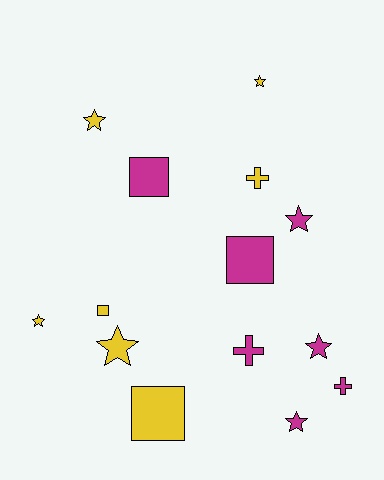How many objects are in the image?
There are 14 objects.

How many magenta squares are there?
There are 2 magenta squares.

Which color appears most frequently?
Yellow, with 7 objects.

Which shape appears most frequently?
Star, with 7 objects.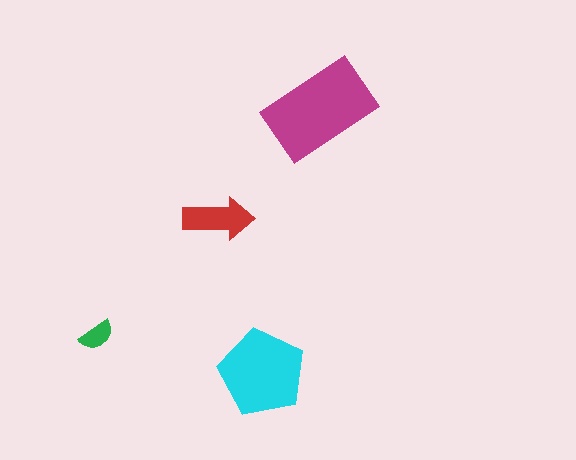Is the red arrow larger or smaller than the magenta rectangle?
Smaller.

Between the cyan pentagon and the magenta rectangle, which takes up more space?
The magenta rectangle.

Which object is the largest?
The magenta rectangle.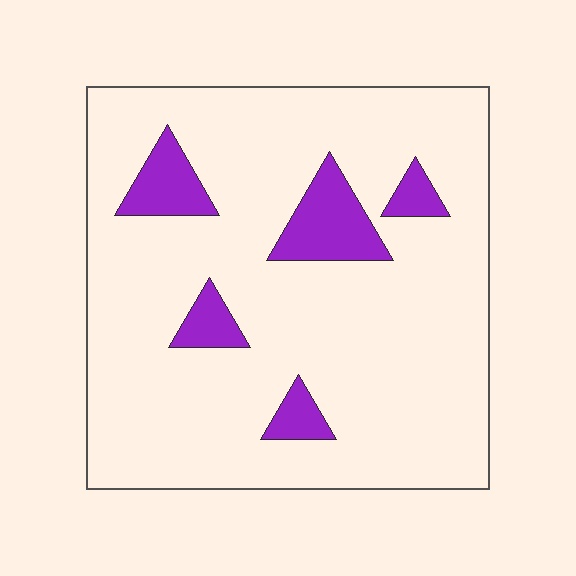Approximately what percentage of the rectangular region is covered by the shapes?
Approximately 10%.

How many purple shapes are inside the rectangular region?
5.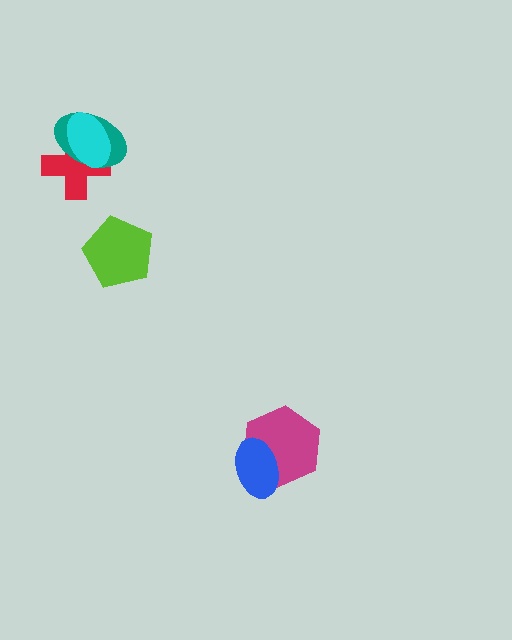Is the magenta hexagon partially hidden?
Yes, it is partially covered by another shape.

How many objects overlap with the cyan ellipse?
2 objects overlap with the cyan ellipse.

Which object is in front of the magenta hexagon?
The blue ellipse is in front of the magenta hexagon.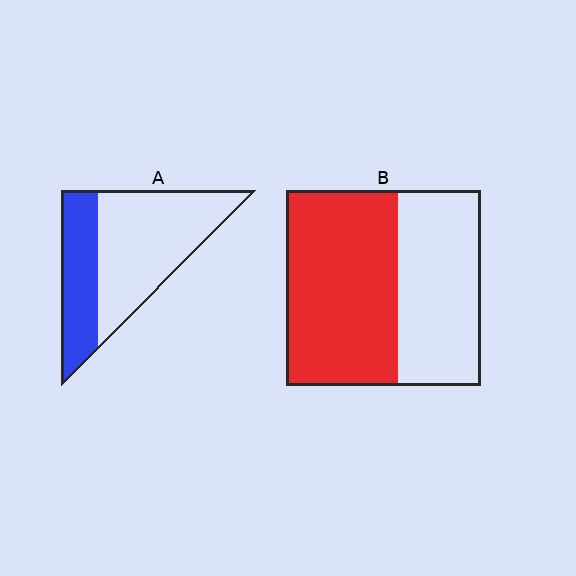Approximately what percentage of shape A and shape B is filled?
A is approximately 35% and B is approximately 55%.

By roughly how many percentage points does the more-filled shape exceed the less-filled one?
By roughly 25 percentage points (B over A).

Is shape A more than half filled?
No.